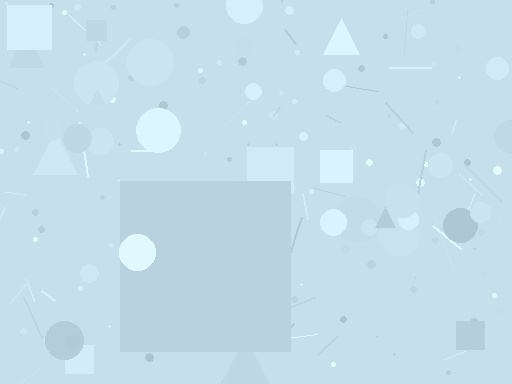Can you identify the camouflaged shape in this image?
The camouflaged shape is a square.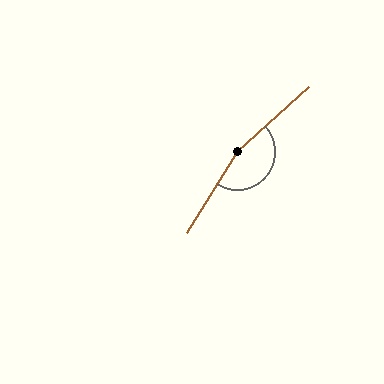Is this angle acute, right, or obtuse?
It is obtuse.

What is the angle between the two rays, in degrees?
Approximately 165 degrees.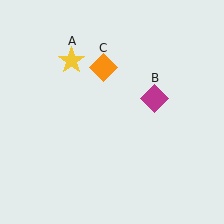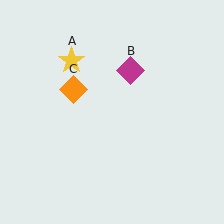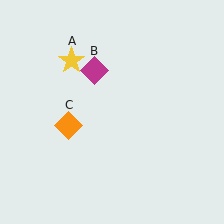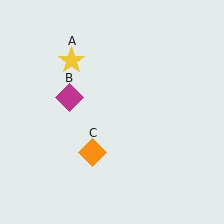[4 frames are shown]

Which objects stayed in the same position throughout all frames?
Yellow star (object A) remained stationary.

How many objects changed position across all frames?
2 objects changed position: magenta diamond (object B), orange diamond (object C).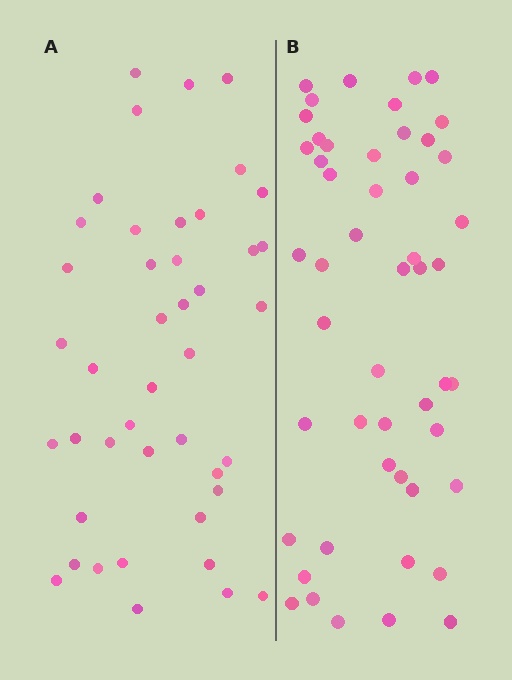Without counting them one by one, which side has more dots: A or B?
Region B (the right region) has more dots.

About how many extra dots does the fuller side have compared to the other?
Region B has roughly 8 or so more dots than region A.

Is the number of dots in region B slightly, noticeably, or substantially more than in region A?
Region B has only slightly more — the two regions are fairly close. The ratio is roughly 1.2 to 1.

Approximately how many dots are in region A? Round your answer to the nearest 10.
About 40 dots. (The exact count is 43, which rounds to 40.)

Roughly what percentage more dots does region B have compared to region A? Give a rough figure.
About 15% more.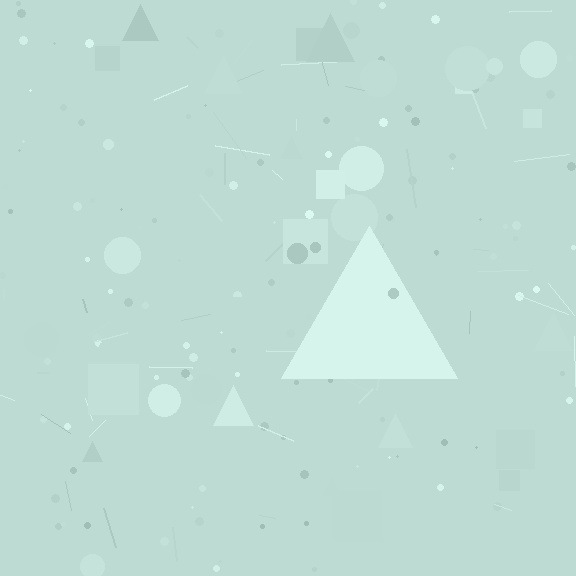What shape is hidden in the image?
A triangle is hidden in the image.